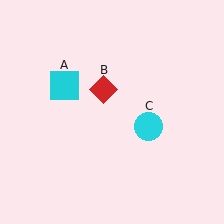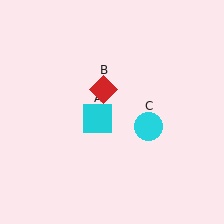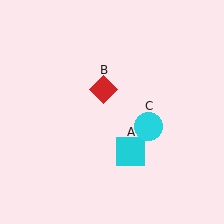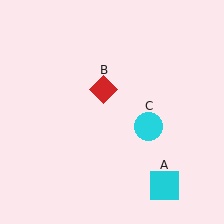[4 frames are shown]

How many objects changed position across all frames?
1 object changed position: cyan square (object A).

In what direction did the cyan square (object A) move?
The cyan square (object A) moved down and to the right.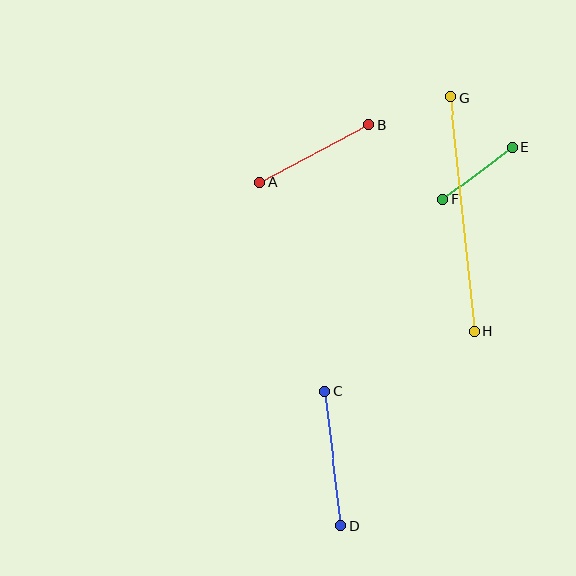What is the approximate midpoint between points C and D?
The midpoint is at approximately (333, 459) pixels.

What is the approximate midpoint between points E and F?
The midpoint is at approximately (478, 173) pixels.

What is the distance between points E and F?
The distance is approximately 88 pixels.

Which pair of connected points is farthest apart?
Points G and H are farthest apart.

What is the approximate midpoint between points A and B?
The midpoint is at approximately (315, 154) pixels.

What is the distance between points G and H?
The distance is approximately 235 pixels.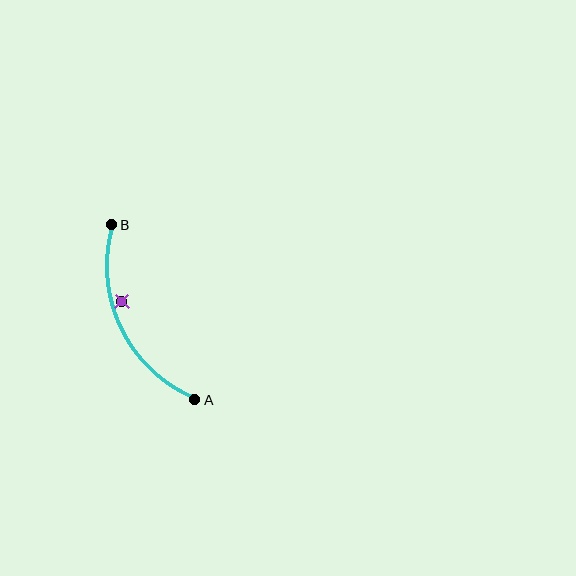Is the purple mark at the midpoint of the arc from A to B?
No — the purple mark does not lie on the arc at all. It sits slightly inside the curve.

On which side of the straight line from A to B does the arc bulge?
The arc bulges to the left of the straight line connecting A and B.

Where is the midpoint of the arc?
The arc midpoint is the point on the curve farthest from the straight line joining A and B. It sits to the left of that line.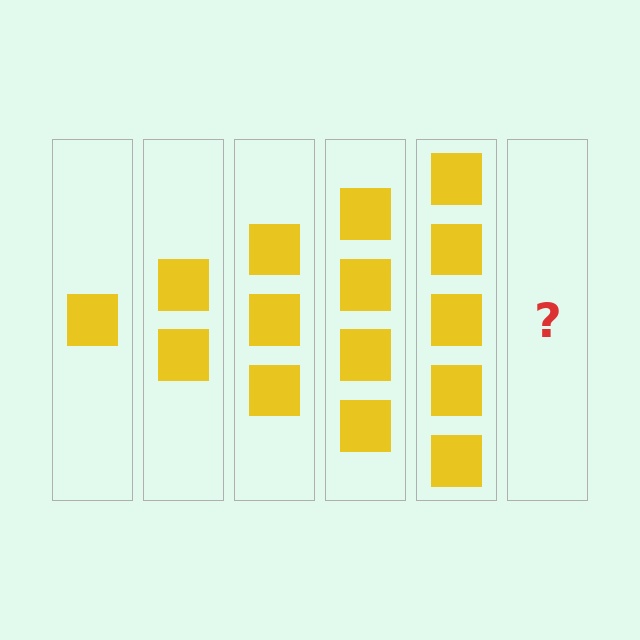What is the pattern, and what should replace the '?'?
The pattern is that each step adds one more square. The '?' should be 6 squares.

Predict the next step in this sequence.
The next step is 6 squares.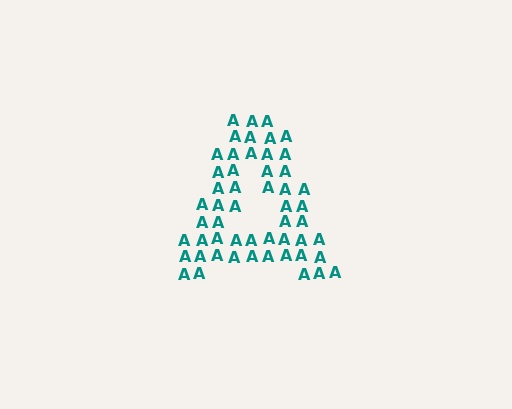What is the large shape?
The large shape is the letter A.